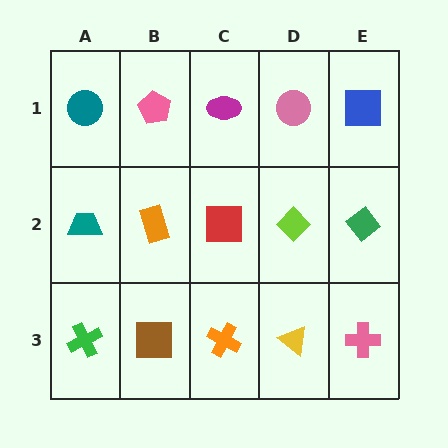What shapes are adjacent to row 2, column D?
A pink circle (row 1, column D), a yellow triangle (row 3, column D), a red square (row 2, column C), a green diamond (row 2, column E).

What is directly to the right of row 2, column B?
A red square.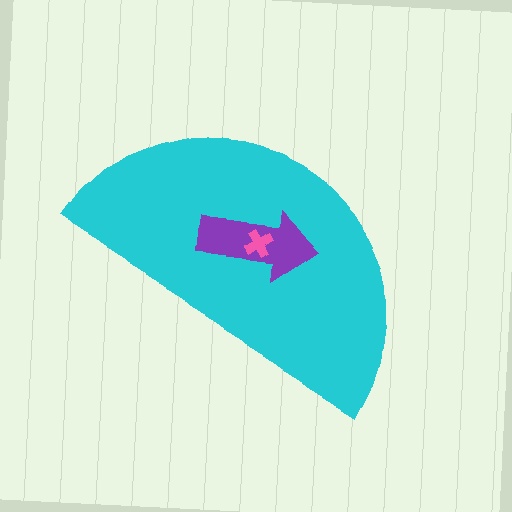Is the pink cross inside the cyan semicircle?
Yes.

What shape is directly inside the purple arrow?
The pink cross.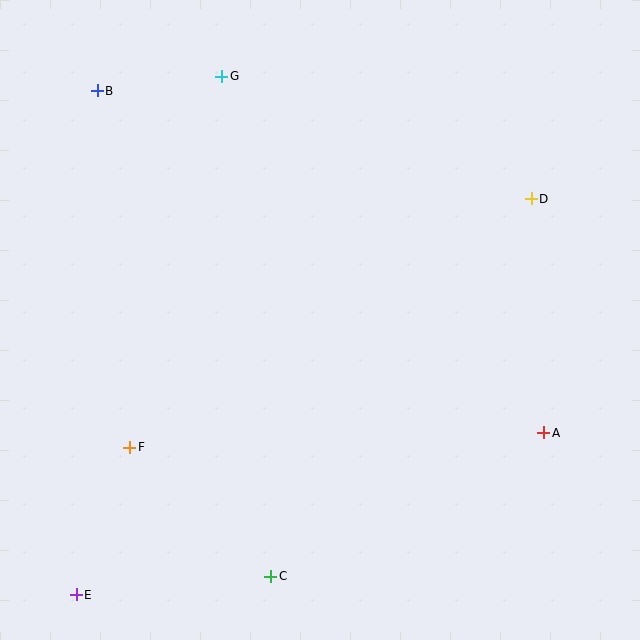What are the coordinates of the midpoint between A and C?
The midpoint between A and C is at (407, 504).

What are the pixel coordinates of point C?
Point C is at (271, 576).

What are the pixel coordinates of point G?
Point G is at (222, 76).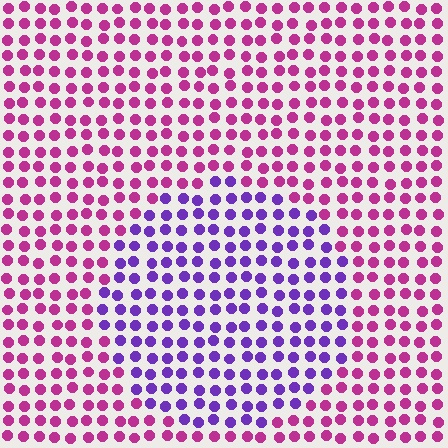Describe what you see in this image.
The image is filled with small magenta elements in a uniform arrangement. A circle-shaped region is visible where the elements are tinted to a slightly different hue, forming a subtle color boundary.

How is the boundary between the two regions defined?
The boundary is defined purely by a slight shift in hue (about 51 degrees). Spacing, size, and orientation are identical on both sides.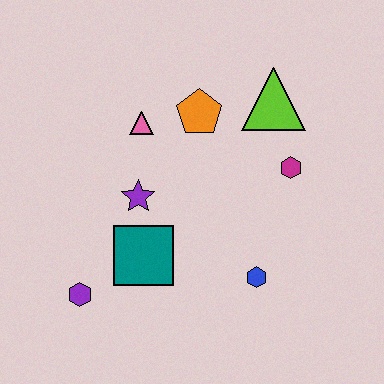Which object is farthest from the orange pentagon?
The purple hexagon is farthest from the orange pentagon.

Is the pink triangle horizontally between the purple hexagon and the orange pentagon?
Yes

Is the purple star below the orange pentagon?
Yes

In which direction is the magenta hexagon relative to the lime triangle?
The magenta hexagon is below the lime triangle.